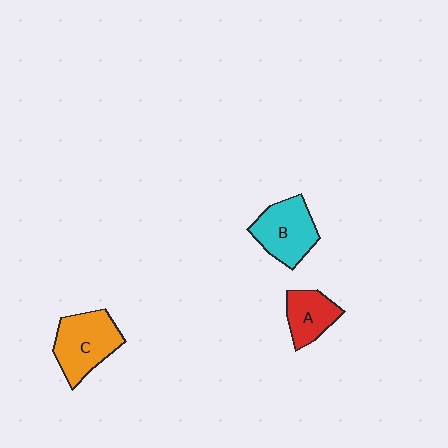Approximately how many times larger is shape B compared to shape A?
Approximately 1.4 times.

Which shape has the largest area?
Shape C (orange).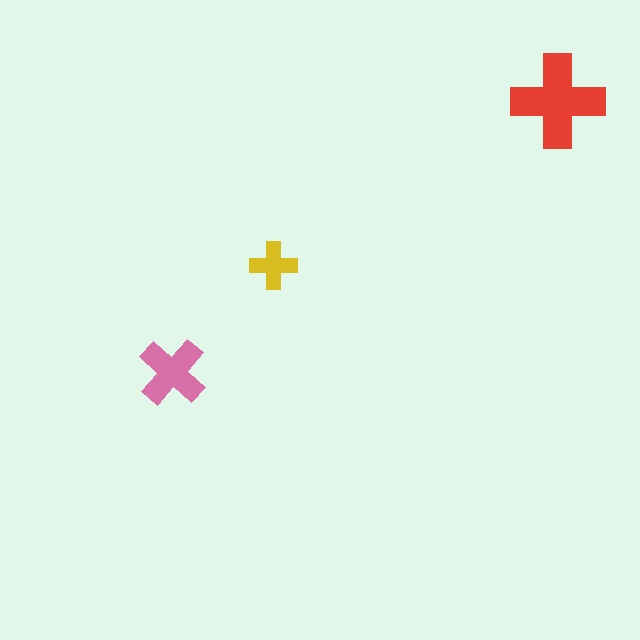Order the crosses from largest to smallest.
the red one, the pink one, the yellow one.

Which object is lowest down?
The pink cross is bottommost.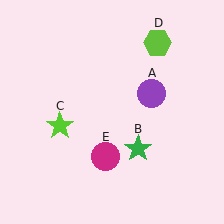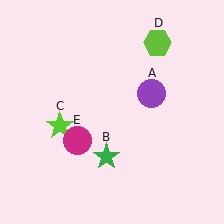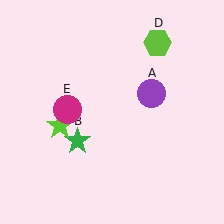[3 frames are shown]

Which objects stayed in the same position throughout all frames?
Purple circle (object A) and lime star (object C) and lime hexagon (object D) remained stationary.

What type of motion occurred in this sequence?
The green star (object B), magenta circle (object E) rotated clockwise around the center of the scene.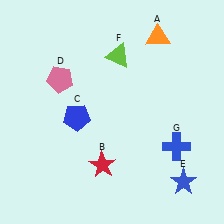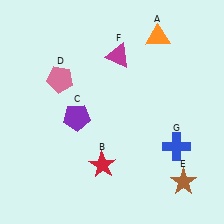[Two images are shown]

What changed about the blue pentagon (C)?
In Image 1, C is blue. In Image 2, it changed to purple.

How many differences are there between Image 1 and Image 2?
There are 3 differences between the two images.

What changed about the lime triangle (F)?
In Image 1, F is lime. In Image 2, it changed to magenta.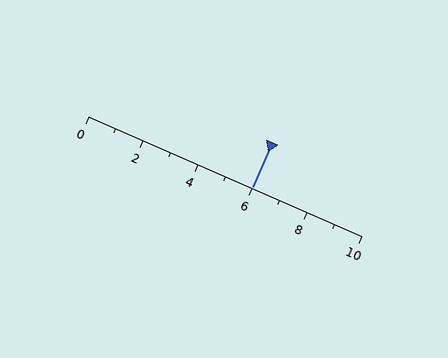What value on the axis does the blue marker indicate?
The marker indicates approximately 6.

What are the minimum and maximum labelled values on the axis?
The axis runs from 0 to 10.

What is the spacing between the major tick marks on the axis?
The major ticks are spaced 2 apart.